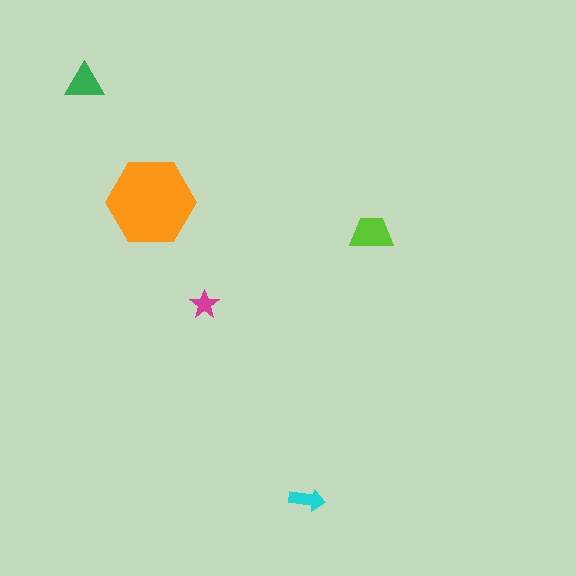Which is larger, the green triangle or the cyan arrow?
The green triangle.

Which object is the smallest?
The magenta star.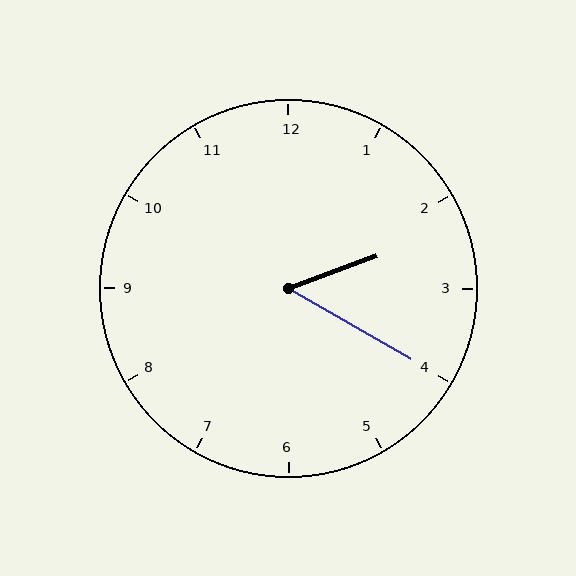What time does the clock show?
2:20.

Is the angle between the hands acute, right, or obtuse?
It is acute.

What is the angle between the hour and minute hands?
Approximately 50 degrees.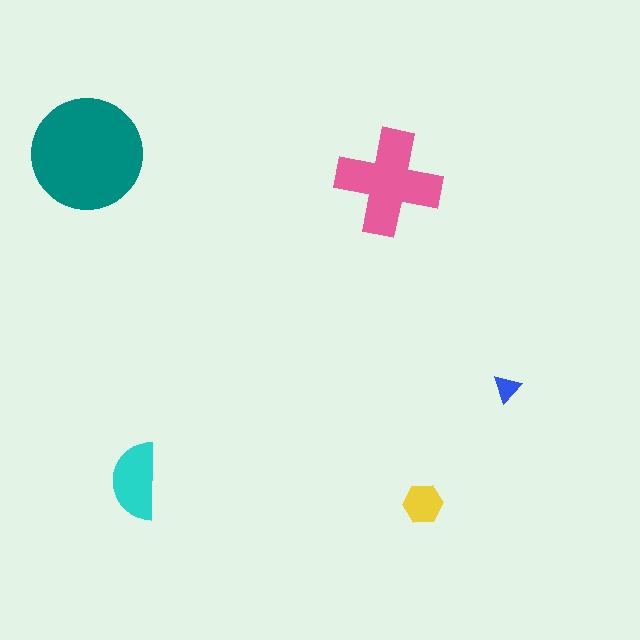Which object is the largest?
The teal circle.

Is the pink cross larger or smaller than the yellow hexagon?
Larger.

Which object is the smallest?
The blue triangle.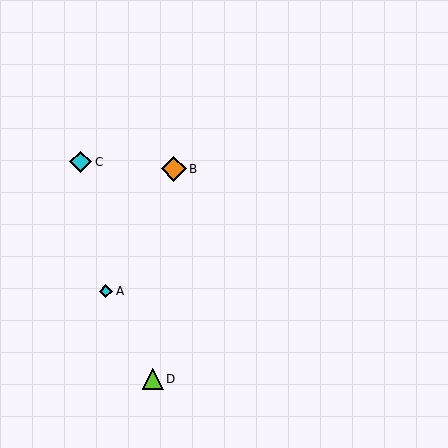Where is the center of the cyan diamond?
The center of the cyan diamond is at (106, 291).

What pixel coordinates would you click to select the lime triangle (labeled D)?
Click at (153, 379) to select the lime triangle D.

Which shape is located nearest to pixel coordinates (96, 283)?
The cyan diamond (labeled A) at (106, 291) is nearest to that location.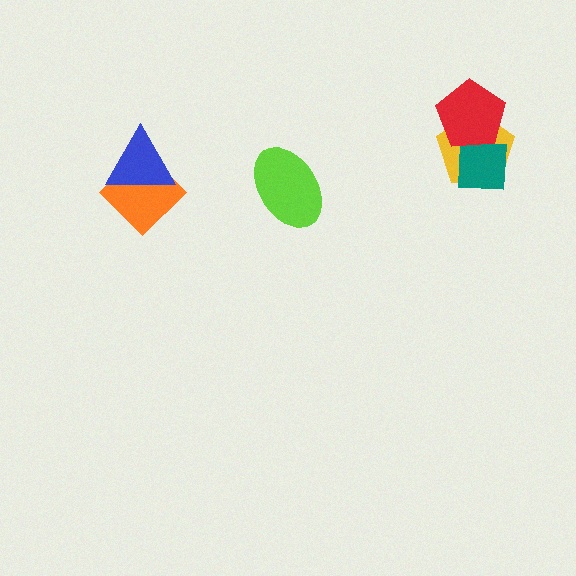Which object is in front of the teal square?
The red pentagon is in front of the teal square.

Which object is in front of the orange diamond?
The blue triangle is in front of the orange diamond.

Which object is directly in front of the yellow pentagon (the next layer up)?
The teal square is directly in front of the yellow pentagon.